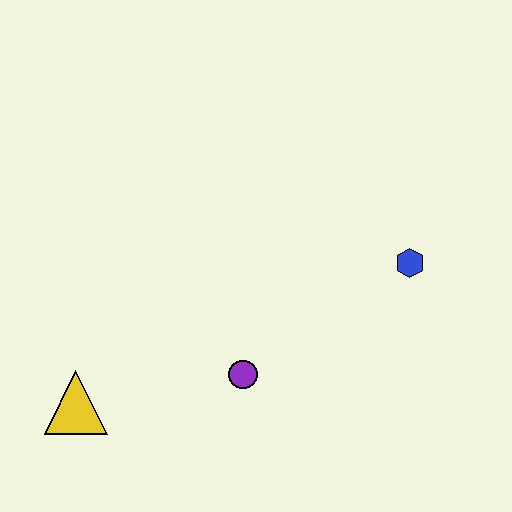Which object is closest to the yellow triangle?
The purple circle is closest to the yellow triangle.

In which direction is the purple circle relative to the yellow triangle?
The purple circle is to the right of the yellow triangle.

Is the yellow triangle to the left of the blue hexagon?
Yes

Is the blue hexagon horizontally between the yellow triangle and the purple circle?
No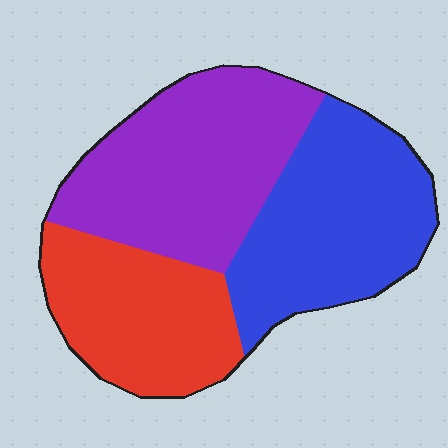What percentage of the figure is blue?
Blue covers 35% of the figure.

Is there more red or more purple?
Purple.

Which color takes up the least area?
Red, at roughly 25%.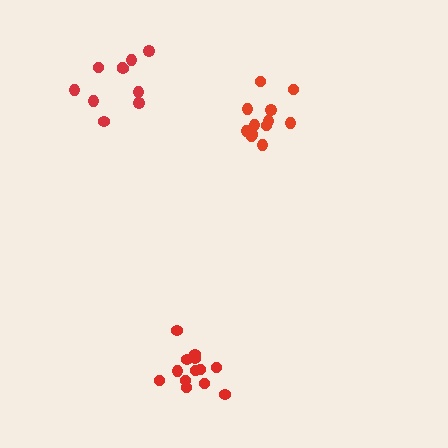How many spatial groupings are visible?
There are 3 spatial groupings.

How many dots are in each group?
Group 1: 10 dots, Group 2: 13 dots, Group 3: 12 dots (35 total).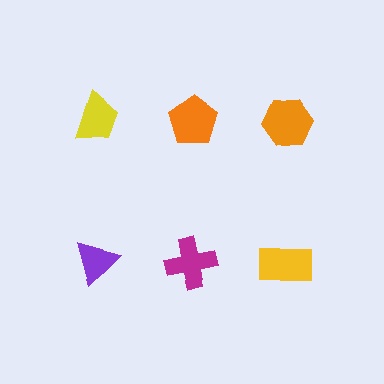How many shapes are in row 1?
3 shapes.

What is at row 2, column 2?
A magenta cross.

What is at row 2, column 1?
A purple triangle.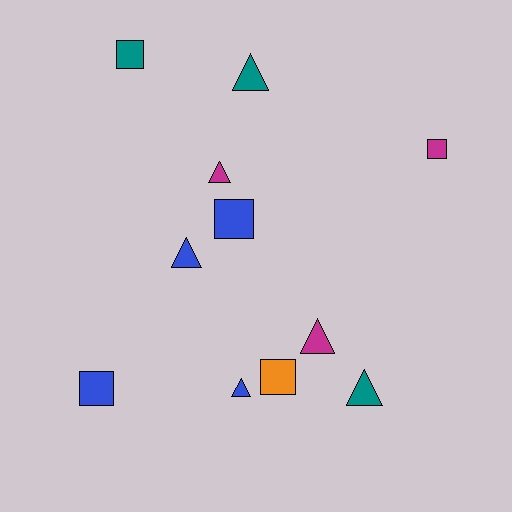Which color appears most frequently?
Blue, with 4 objects.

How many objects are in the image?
There are 11 objects.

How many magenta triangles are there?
There are 2 magenta triangles.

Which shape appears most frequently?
Triangle, with 6 objects.